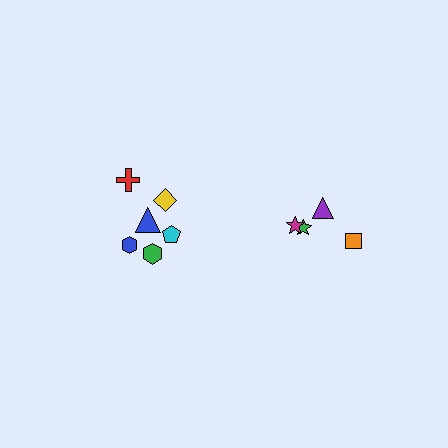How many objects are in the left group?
There are 6 objects.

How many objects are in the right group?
There are 4 objects.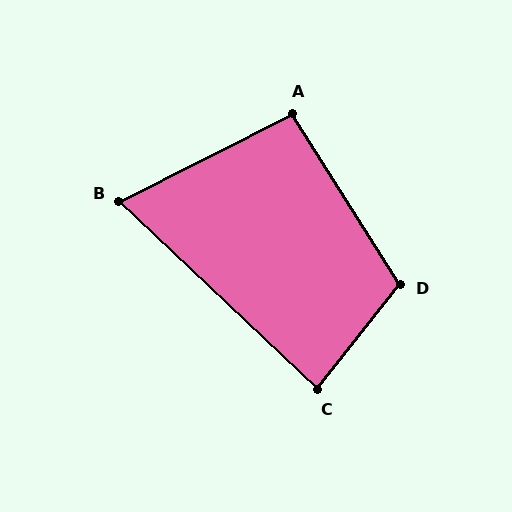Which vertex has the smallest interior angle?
B, at approximately 70 degrees.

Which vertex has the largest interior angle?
D, at approximately 110 degrees.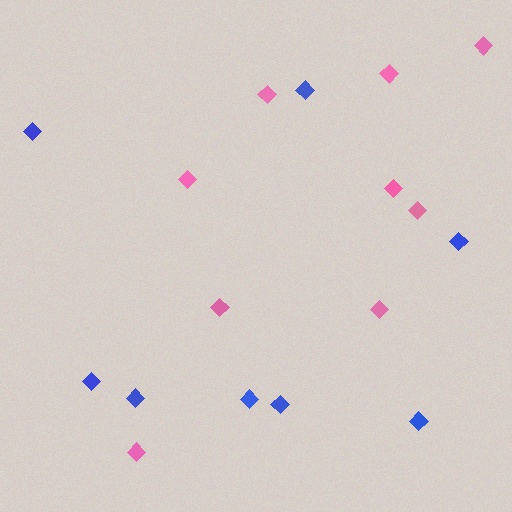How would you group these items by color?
There are 2 groups: one group of blue diamonds (8) and one group of pink diamonds (9).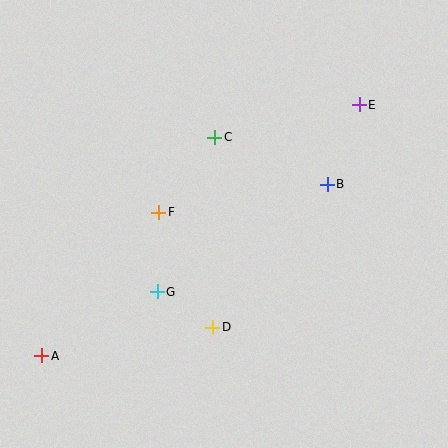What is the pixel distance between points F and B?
The distance between F and B is 171 pixels.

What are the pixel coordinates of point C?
Point C is at (215, 137).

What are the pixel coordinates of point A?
Point A is at (42, 356).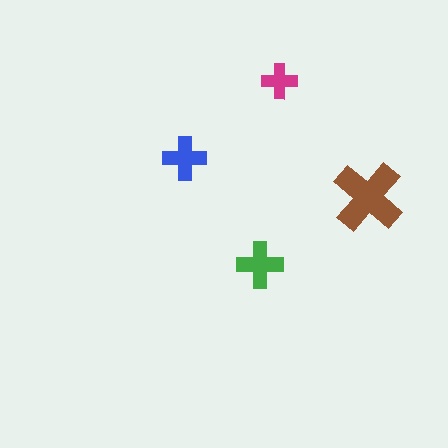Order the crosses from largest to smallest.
the brown one, the green one, the blue one, the magenta one.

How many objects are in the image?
There are 4 objects in the image.